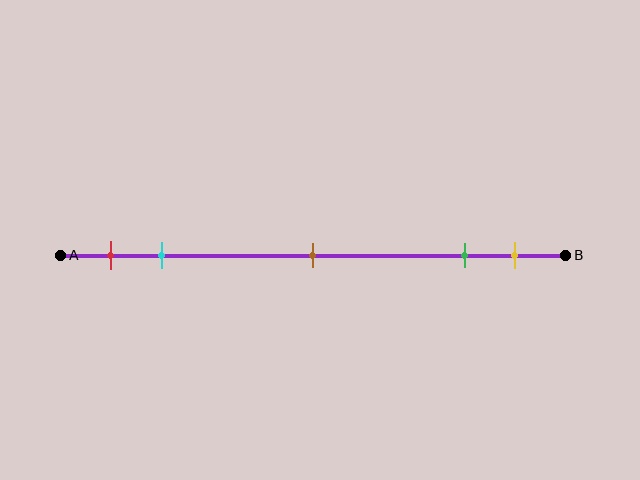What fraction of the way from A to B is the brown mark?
The brown mark is approximately 50% (0.5) of the way from A to B.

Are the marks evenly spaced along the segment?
No, the marks are not evenly spaced.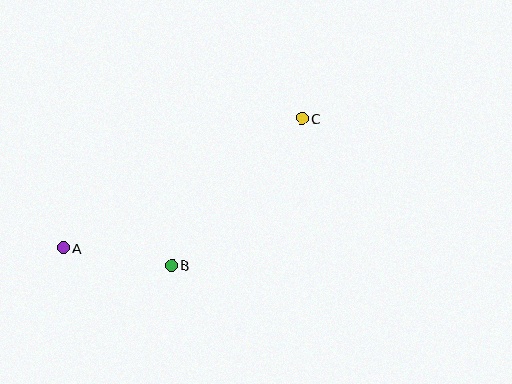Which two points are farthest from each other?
Points A and C are farthest from each other.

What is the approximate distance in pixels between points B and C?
The distance between B and C is approximately 196 pixels.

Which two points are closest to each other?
Points A and B are closest to each other.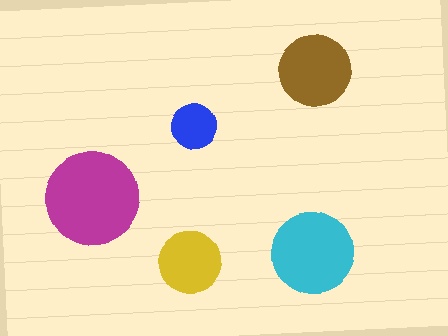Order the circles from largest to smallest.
the magenta one, the cyan one, the brown one, the yellow one, the blue one.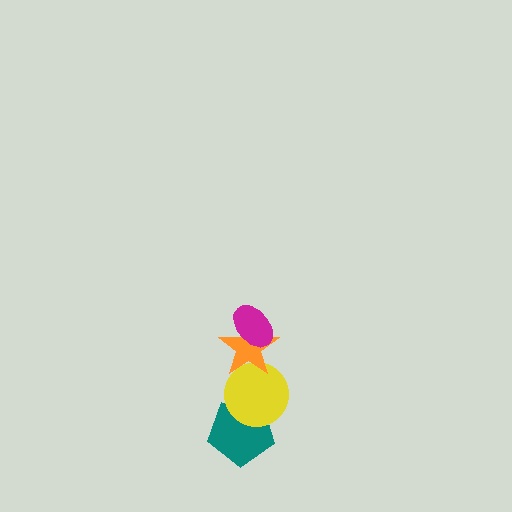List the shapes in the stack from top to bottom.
From top to bottom: the magenta ellipse, the orange star, the yellow circle, the teal pentagon.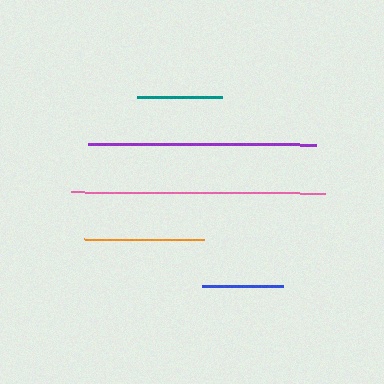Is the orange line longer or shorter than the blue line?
The orange line is longer than the blue line.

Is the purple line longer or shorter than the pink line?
The pink line is longer than the purple line.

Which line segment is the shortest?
The blue line is the shortest at approximately 81 pixels.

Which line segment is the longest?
The pink line is the longest at approximately 255 pixels.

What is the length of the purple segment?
The purple segment is approximately 228 pixels long.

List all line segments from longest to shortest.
From longest to shortest: pink, purple, orange, teal, blue.